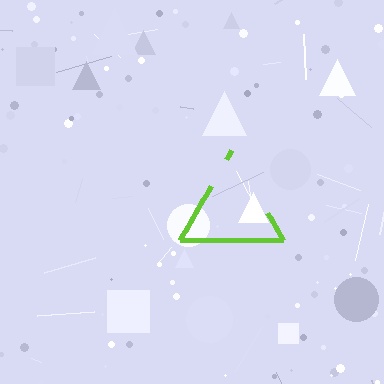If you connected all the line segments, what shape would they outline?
They would outline a triangle.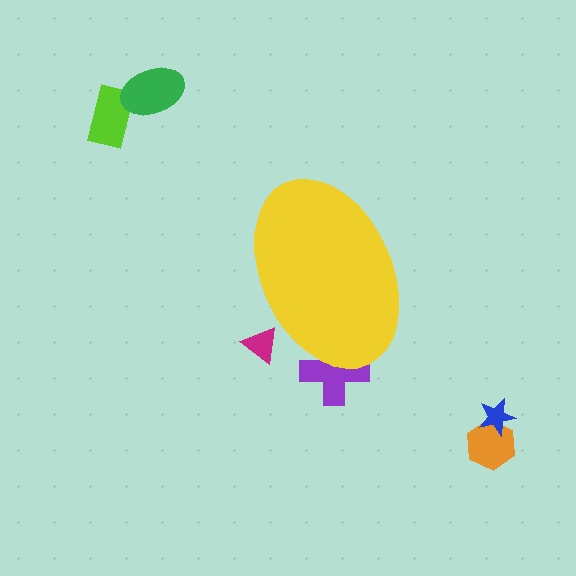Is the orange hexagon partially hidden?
No, the orange hexagon is fully visible.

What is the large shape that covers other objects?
A yellow ellipse.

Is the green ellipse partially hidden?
No, the green ellipse is fully visible.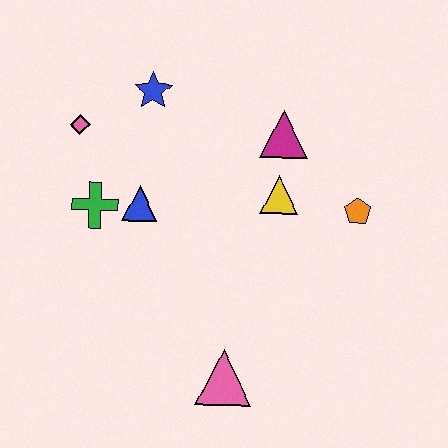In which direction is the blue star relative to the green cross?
The blue star is above the green cross.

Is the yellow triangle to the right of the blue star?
Yes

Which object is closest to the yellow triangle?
The magenta triangle is closest to the yellow triangle.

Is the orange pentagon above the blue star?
No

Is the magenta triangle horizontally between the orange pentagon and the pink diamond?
Yes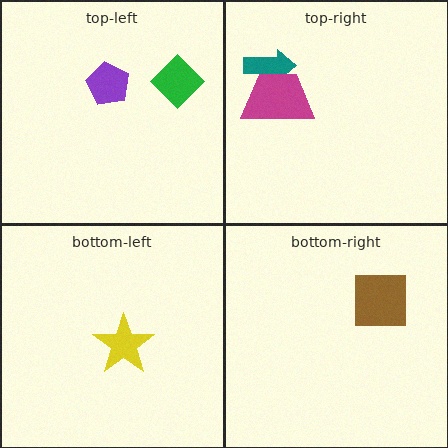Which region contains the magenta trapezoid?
The top-right region.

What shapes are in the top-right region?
The teal arrow, the magenta trapezoid.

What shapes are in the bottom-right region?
The brown square.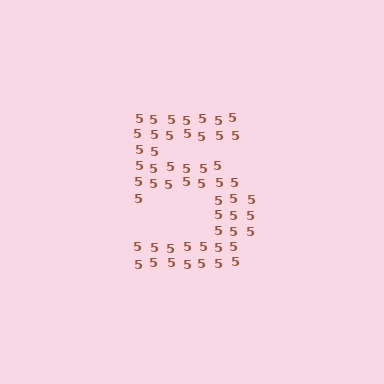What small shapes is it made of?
It is made of small digit 5's.